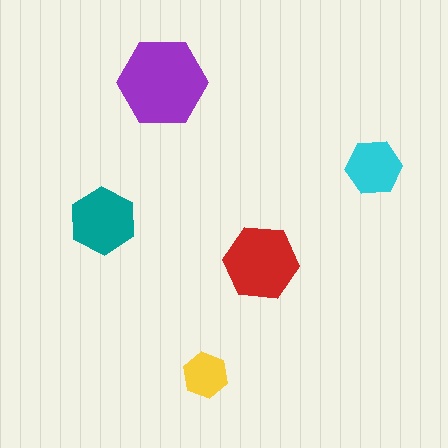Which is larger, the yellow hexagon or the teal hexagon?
The teal one.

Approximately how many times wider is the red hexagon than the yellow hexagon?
About 1.5 times wider.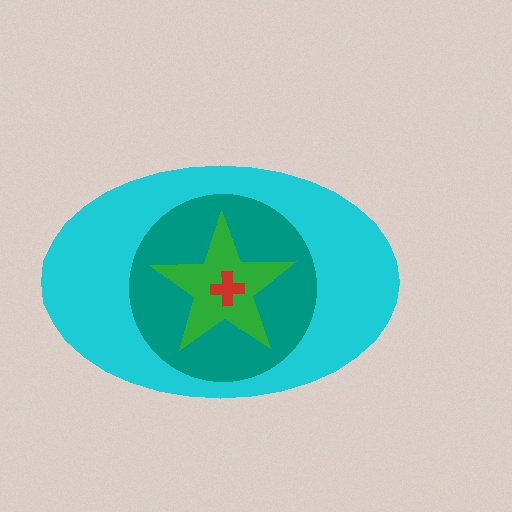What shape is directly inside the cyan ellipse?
The teal circle.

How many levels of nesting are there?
4.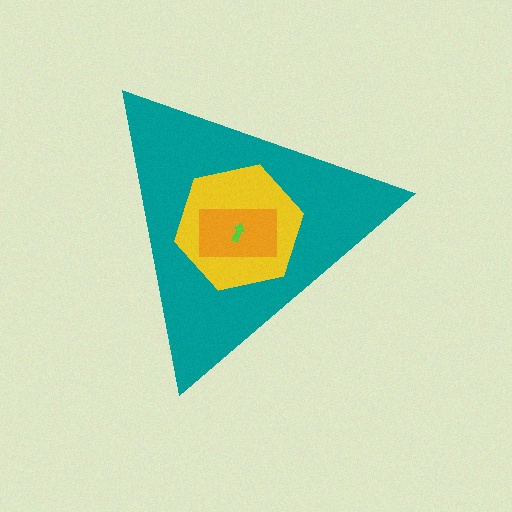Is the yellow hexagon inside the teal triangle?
Yes.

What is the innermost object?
The lime arrow.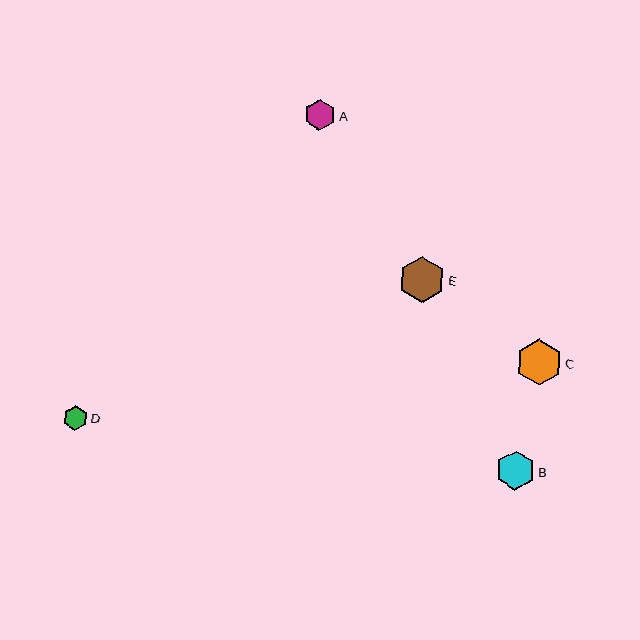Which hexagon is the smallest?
Hexagon D is the smallest with a size of approximately 25 pixels.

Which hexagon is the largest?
Hexagon C is the largest with a size of approximately 46 pixels.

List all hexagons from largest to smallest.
From largest to smallest: C, E, B, A, D.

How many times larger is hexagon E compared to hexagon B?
Hexagon E is approximately 1.2 times the size of hexagon B.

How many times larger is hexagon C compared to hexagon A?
Hexagon C is approximately 1.5 times the size of hexagon A.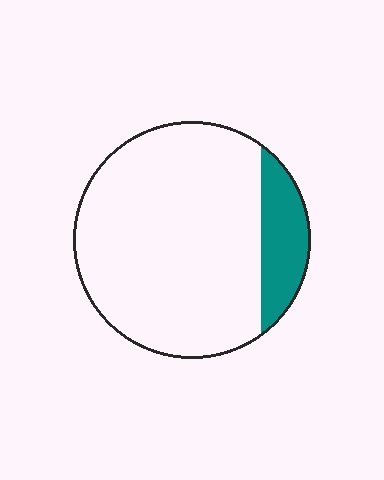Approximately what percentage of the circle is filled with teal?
Approximately 15%.